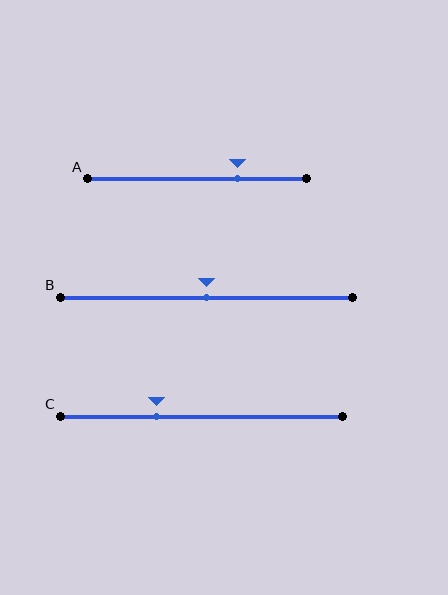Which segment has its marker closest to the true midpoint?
Segment B has its marker closest to the true midpoint.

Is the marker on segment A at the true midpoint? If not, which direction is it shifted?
No, the marker on segment A is shifted to the right by about 19% of the segment length.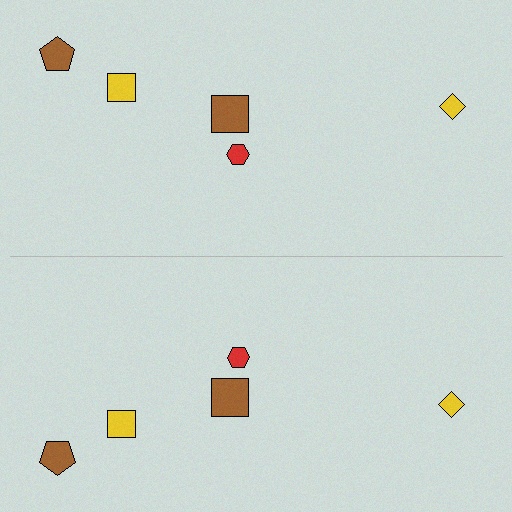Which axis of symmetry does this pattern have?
The pattern has a horizontal axis of symmetry running through the center of the image.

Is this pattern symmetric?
Yes, this pattern has bilateral (reflection) symmetry.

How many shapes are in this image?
There are 10 shapes in this image.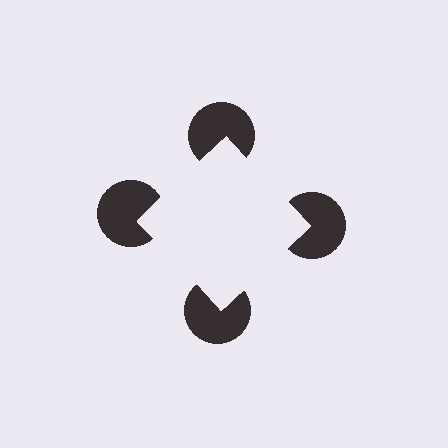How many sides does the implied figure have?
4 sides.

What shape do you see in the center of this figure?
An illusory square — its edges are inferred from the aligned wedge cuts in the pac-man discs, not physically drawn.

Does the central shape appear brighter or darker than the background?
It typically appears slightly brighter than the background, even though no actual brightness change is drawn.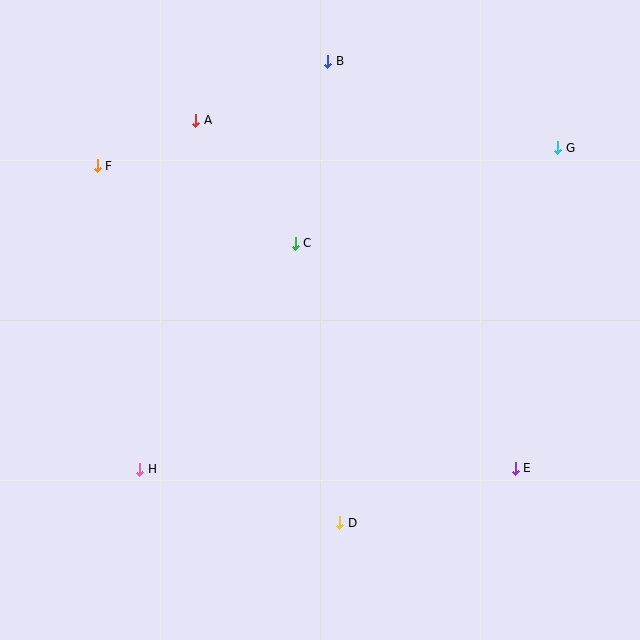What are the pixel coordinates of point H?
Point H is at (140, 469).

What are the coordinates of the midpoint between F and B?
The midpoint between F and B is at (212, 114).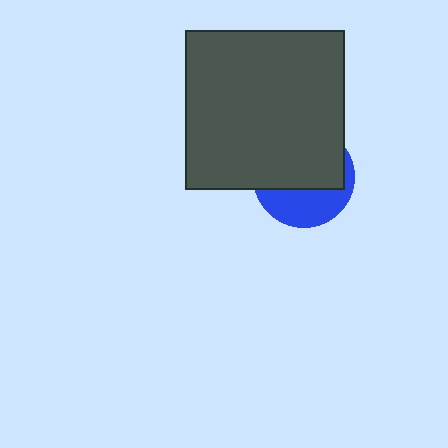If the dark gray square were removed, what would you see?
You would see the complete blue circle.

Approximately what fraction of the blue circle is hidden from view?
Roughly 62% of the blue circle is hidden behind the dark gray square.